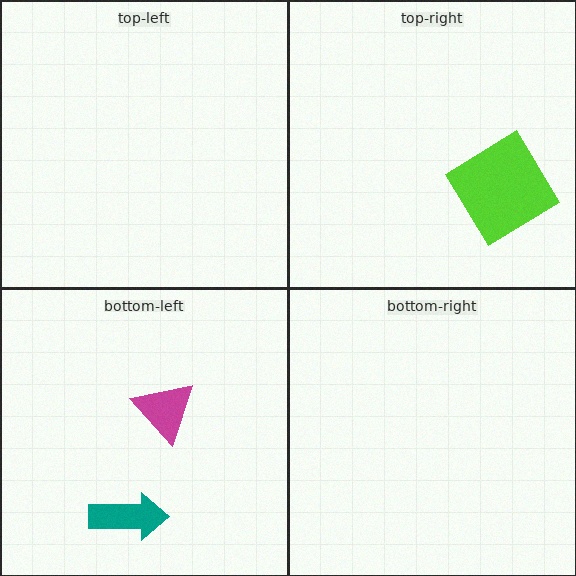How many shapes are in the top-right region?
1.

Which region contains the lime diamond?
The top-right region.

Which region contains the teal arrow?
The bottom-left region.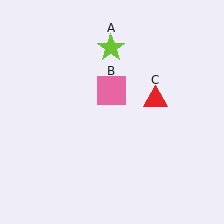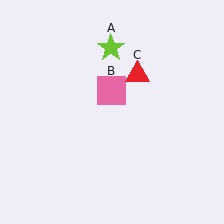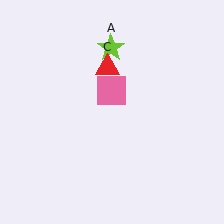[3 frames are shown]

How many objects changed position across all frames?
1 object changed position: red triangle (object C).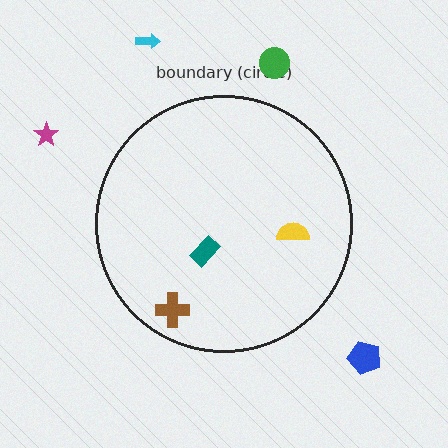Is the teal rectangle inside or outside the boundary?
Inside.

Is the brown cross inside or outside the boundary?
Inside.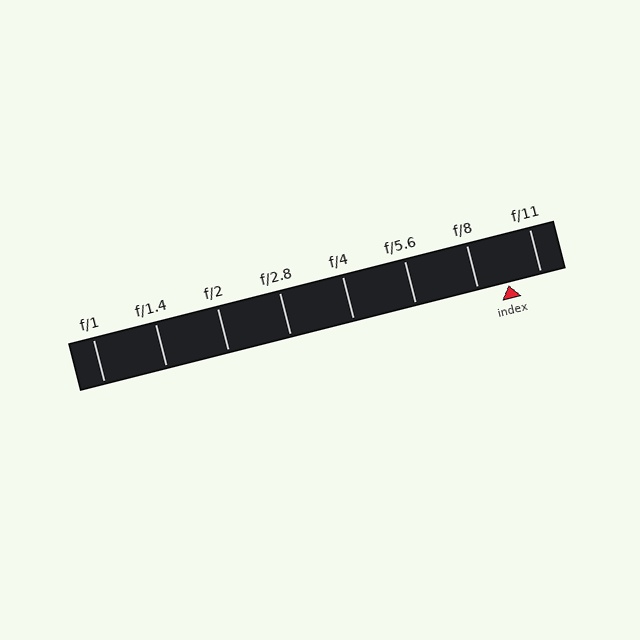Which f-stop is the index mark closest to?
The index mark is closest to f/8.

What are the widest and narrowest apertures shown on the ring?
The widest aperture shown is f/1 and the narrowest is f/11.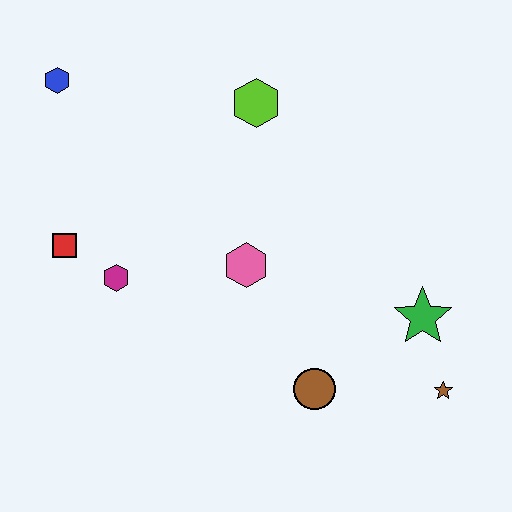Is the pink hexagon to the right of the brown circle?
No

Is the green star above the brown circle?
Yes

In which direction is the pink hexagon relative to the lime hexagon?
The pink hexagon is below the lime hexagon.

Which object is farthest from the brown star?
The blue hexagon is farthest from the brown star.